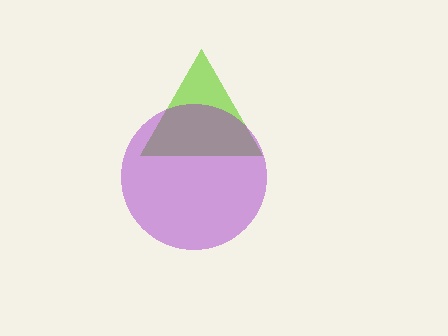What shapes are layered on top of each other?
The layered shapes are: a lime triangle, a purple circle.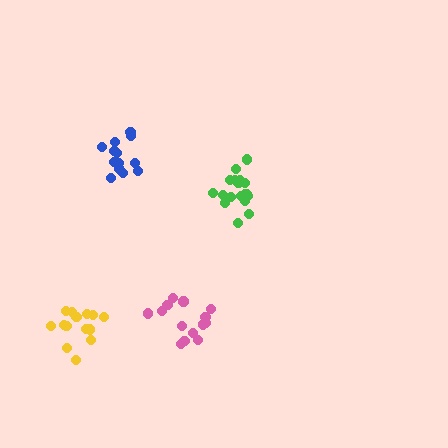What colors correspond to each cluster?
The clusters are colored: pink, green, blue, yellow.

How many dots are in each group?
Group 1: 14 dots, Group 2: 19 dots, Group 3: 14 dots, Group 4: 14 dots (61 total).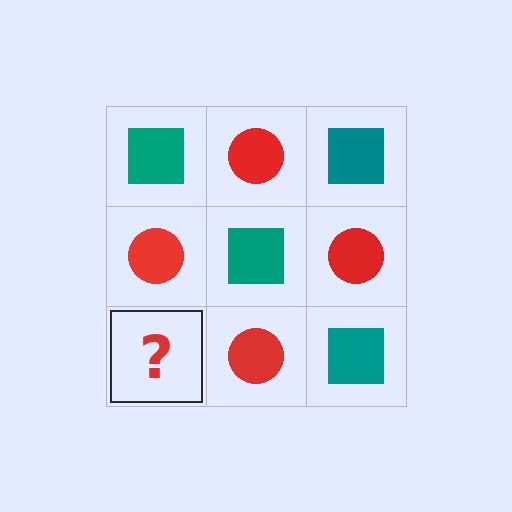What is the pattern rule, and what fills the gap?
The rule is that it alternates teal square and red circle in a checkerboard pattern. The gap should be filled with a teal square.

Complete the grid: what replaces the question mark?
The question mark should be replaced with a teal square.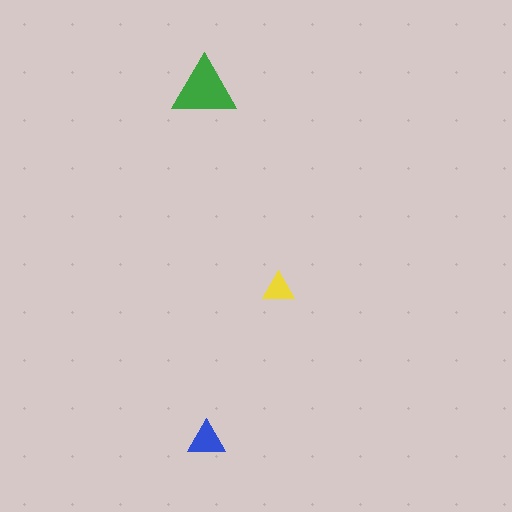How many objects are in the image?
There are 3 objects in the image.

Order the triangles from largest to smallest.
the green one, the blue one, the yellow one.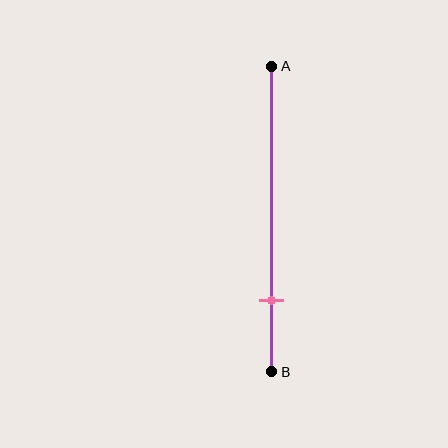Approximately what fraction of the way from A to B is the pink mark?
The pink mark is approximately 75% of the way from A to B.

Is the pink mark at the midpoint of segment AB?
No, the mark is at about 75% from A, not at the 50% midpoint.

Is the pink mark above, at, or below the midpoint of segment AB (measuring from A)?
The pink mark is below the midpoint of segment AB.